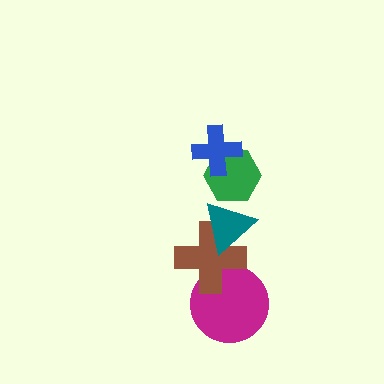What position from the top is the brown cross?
The brown cross is 4th from the top.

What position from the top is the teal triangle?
The teal triangle is 3rd from the top.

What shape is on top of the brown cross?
The teal triangle is on top of the brown cross.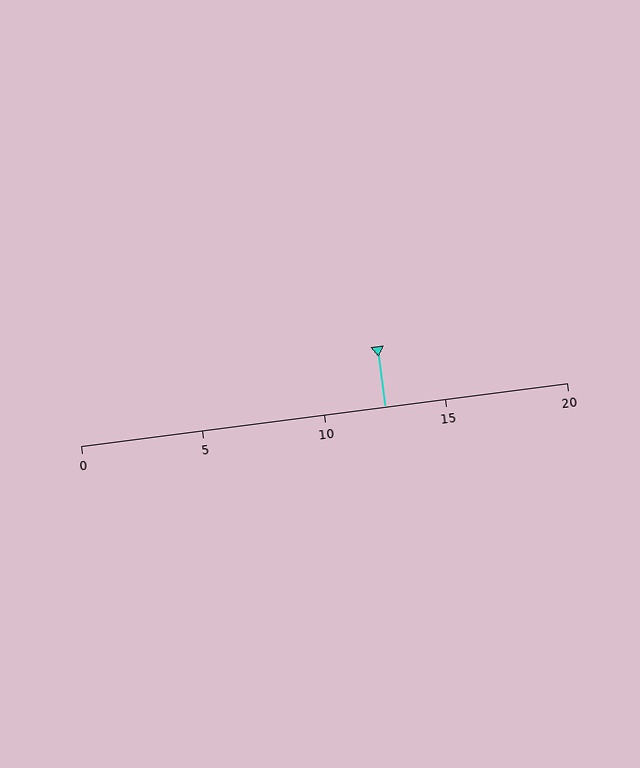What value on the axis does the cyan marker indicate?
The marker indicates approximately 12.5.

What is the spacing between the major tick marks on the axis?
The major ticks are spaced 5 apart.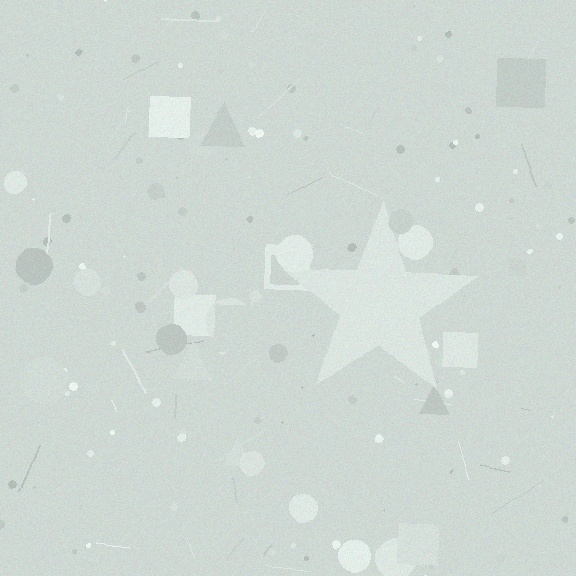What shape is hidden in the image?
A star is hidden in the image.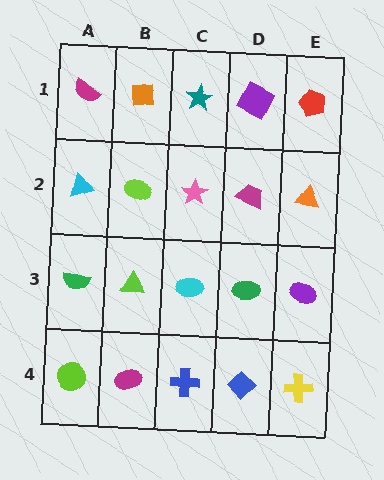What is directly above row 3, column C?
A pink star.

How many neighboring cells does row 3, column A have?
3.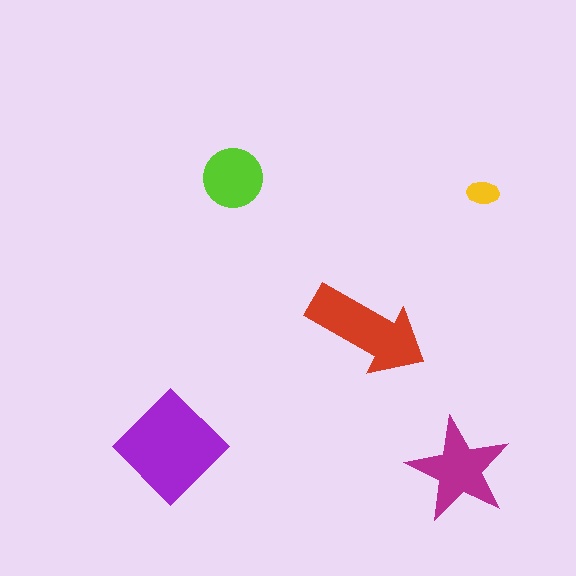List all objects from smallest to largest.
The yellow ellipse, the lime circle, the magenta star, the red arrow, the purple diamond.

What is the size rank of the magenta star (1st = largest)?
3rd.